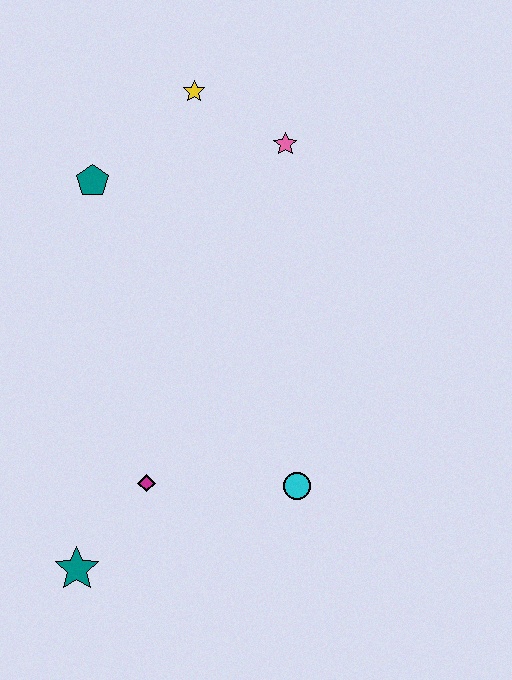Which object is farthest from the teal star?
The yellow star is farthest from the teal star.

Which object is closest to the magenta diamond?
The teal star is closest to the magenta diamond.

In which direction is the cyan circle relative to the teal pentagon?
The cyan circle is below the teal pentagon.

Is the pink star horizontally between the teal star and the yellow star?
No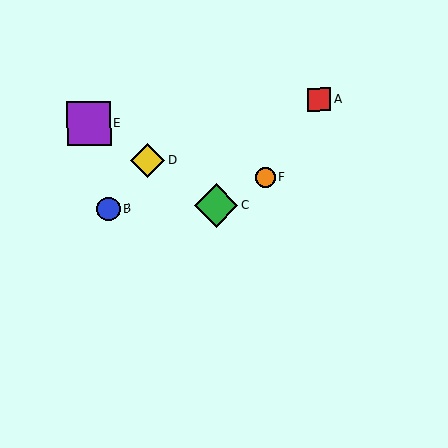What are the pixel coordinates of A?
Object A is at (320, 100).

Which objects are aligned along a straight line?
Objects C, D, E are aligned along a straight line.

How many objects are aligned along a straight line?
3 objects (C, D, E) are aligned along a straight line.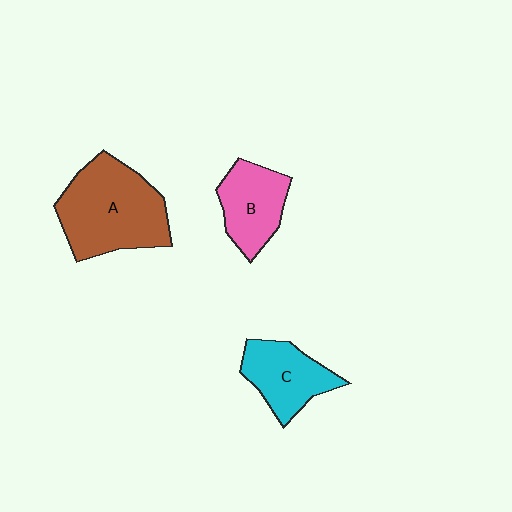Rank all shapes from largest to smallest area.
From largest to smallest: A (brown), C (cyan), B (pink).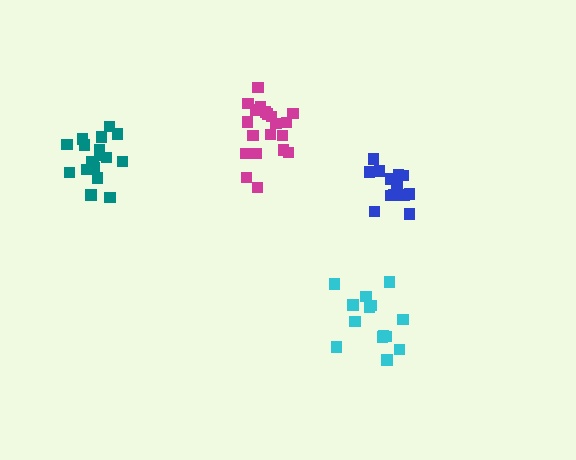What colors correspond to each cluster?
The clusters are colored: cyan, magenta, teal, blue.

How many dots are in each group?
Group 1: 14 dots, Group 2: 20 dots, Group 3: 18 dots, Group 4: 14 dots (66 total).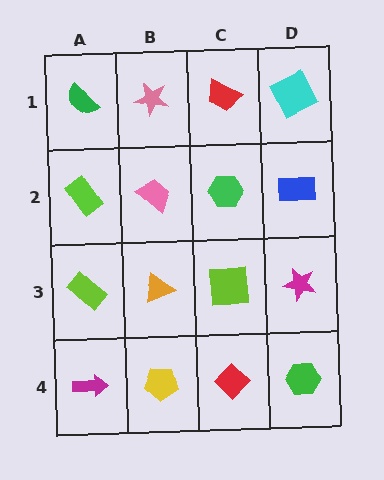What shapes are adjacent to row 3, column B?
A pink trapezoid (row 2, column B), a yellow pentagon (row 4, column B), a lime rectangle (row 3, column A), a lime square (row 3, column C).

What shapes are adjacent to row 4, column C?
A lime square (row 3, column C), a yellow pentagon (row 4, column B), a green hexagon (row 4, column D).